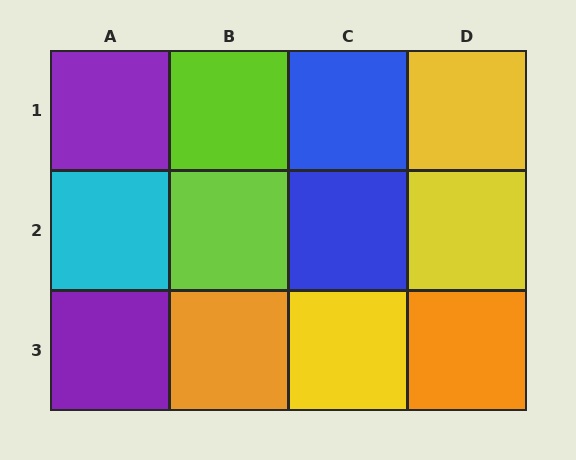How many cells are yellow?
3 cells are yellow.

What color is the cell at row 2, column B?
Lime.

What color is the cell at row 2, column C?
Blue.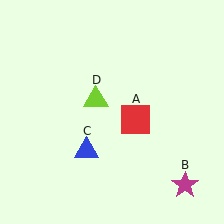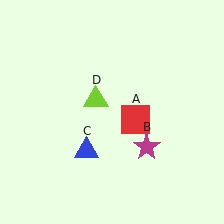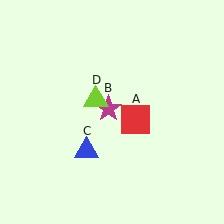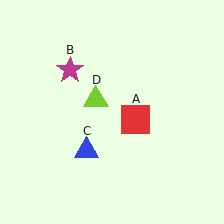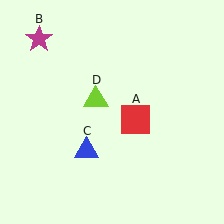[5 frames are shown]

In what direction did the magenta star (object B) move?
The magenta star (object B) moved up and to the left.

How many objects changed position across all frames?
1 object changed position: magenta star (object B).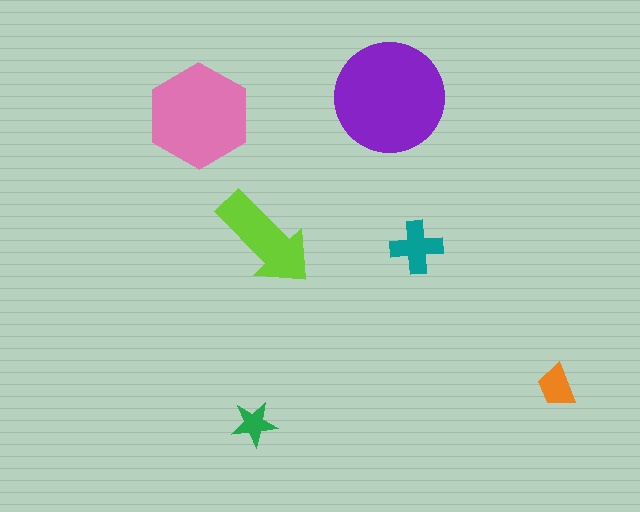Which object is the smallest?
The green star.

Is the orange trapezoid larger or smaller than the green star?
Larger.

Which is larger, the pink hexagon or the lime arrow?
The pink hexagon.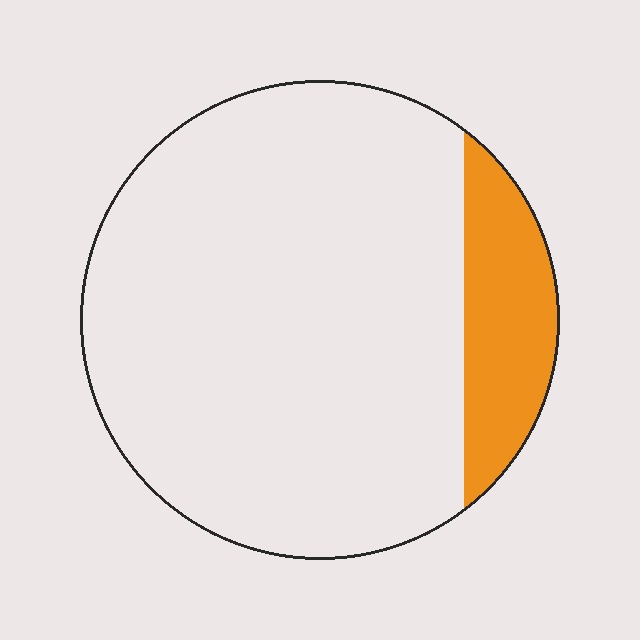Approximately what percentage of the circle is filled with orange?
Approximately 15%.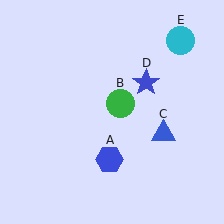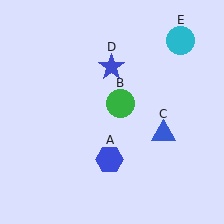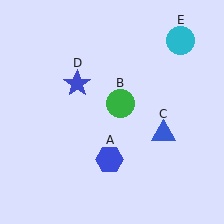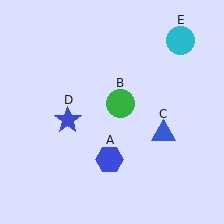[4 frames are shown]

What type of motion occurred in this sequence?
The blue star (object D) rotated counterclockwise around the center of the scene.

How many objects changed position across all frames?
1 object changed position: blue star (object D).